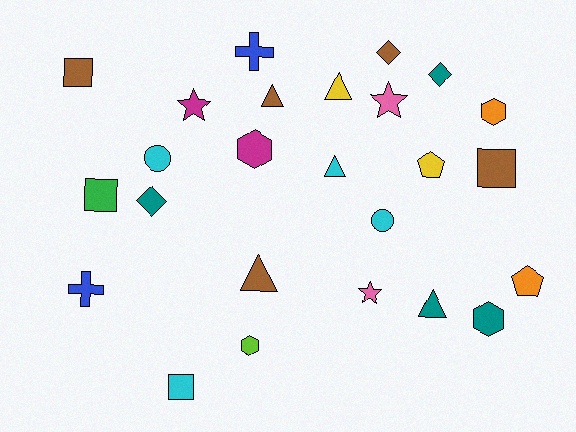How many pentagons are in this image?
There are 2 pentagons.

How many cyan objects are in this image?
There are 4 cyan objects.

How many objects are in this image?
There are 25 objects.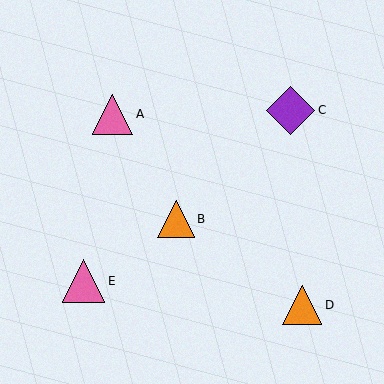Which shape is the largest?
The purple diamond (labeled C) is the largest.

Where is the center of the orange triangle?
The center of the orange triangle is at (176, 219).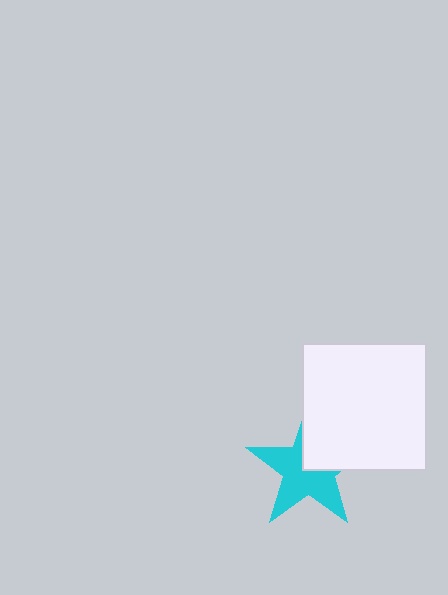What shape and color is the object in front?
The object in front is a white rectangle.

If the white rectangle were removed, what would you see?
You would see the complete cyan star.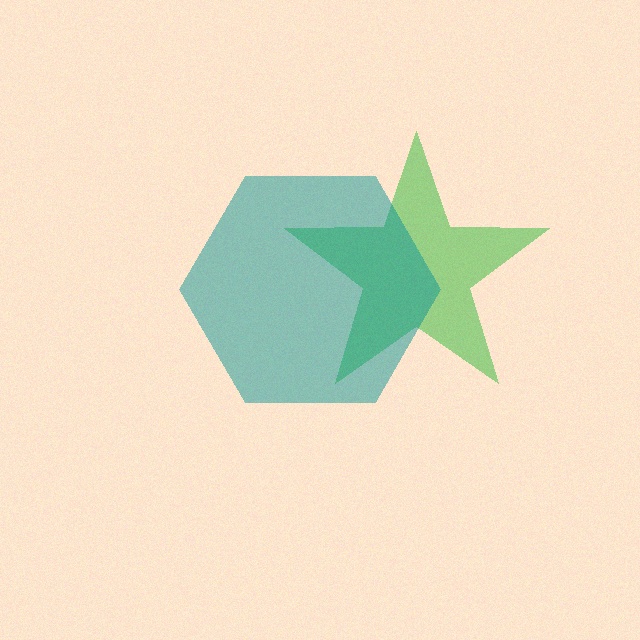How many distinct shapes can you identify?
There are 2 distinct shapes: a green star, a teal hexagon.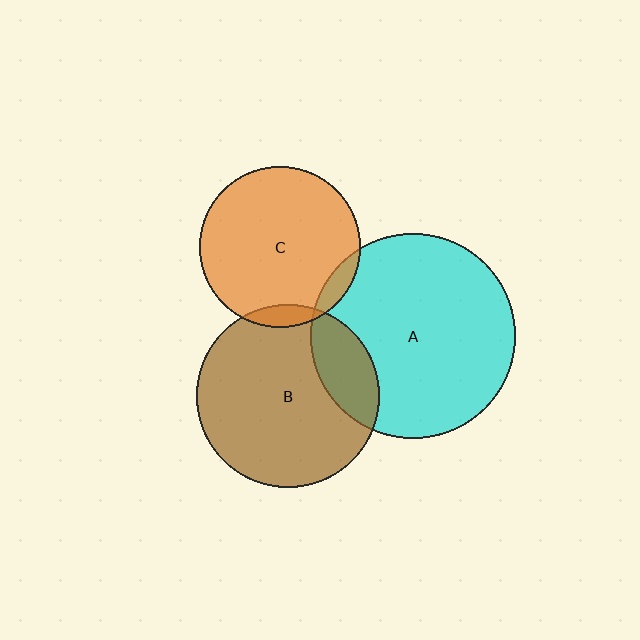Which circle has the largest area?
Circle A (cyan).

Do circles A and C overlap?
Yes.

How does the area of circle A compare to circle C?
Approximately 1.6 times.